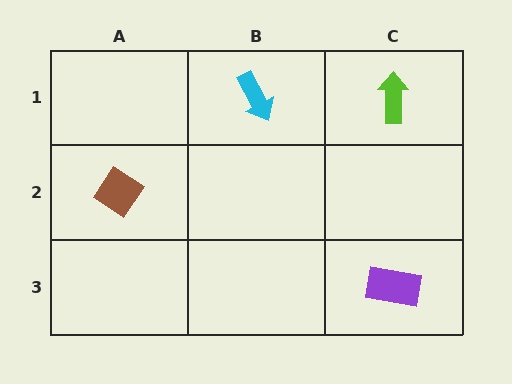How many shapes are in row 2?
1 shape.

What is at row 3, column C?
A purple rectangle.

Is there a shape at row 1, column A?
No, that cell is empty.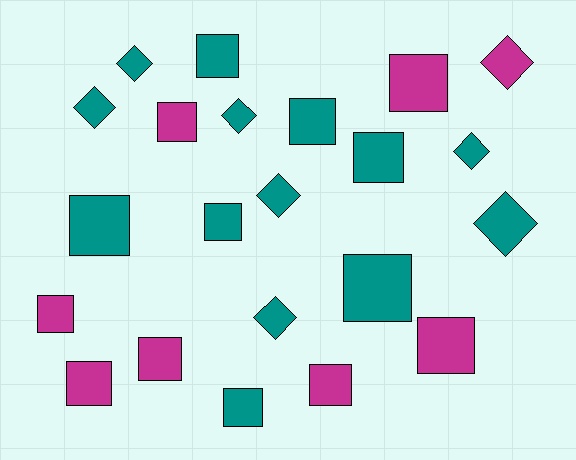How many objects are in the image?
There are 22 objects.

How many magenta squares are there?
There are 7 magenta squares.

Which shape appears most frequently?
Square, with 14 objects.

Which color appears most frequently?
Teal, with 14 objects.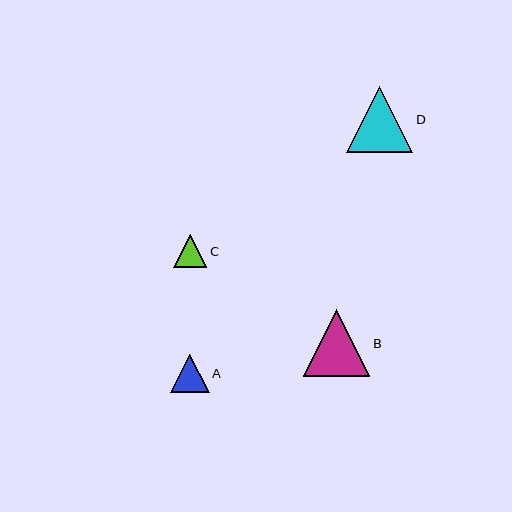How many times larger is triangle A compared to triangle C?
Triangle A is approximately 1.2 times the size of triangle C.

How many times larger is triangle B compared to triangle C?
Triangle B is approximately 2.0 times the size of triangle C.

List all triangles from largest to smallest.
From largest to smallest: D, B, A, C.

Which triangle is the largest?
Triangle D is the largest with a size of approximately 67 pixels.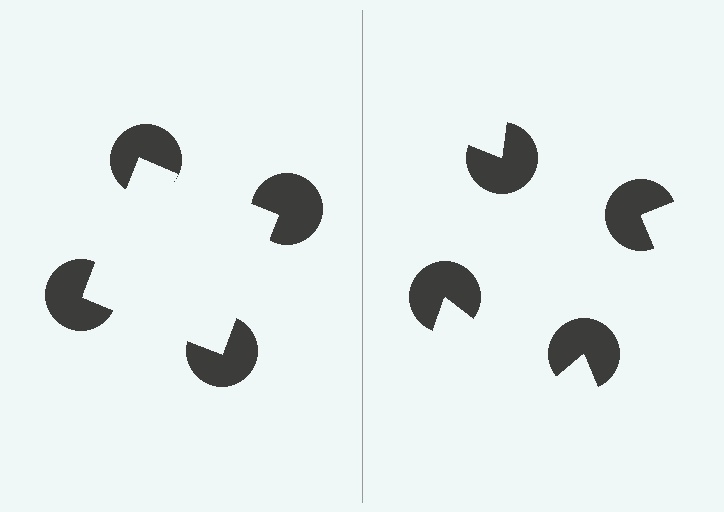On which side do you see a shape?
An illusory square appears on the left side. On the right side the wedge cuts are rotated, so no coherent shape forms.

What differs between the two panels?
The pac-man discs are positioned identically on both sides; only the wedge orientations differ. On the left they align to a square; on the right they are misaligned.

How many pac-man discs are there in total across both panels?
8 — 4 on each side.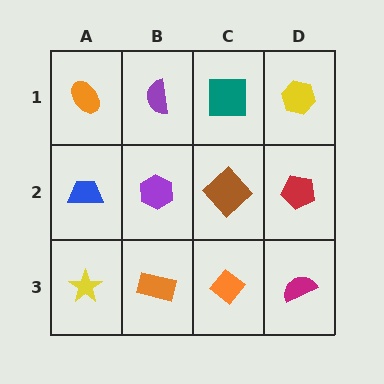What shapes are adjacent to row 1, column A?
A blue trapezoid (row 2, column A), a purple semicircle (row 1, column B).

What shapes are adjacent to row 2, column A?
An orange ellipse (row 1, column A), a yellow star (row 3, column A), a purple hexagon (row 2, column B).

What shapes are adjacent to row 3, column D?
A red pentagon (row 2, column D), an orange diamond (row 3, column C).